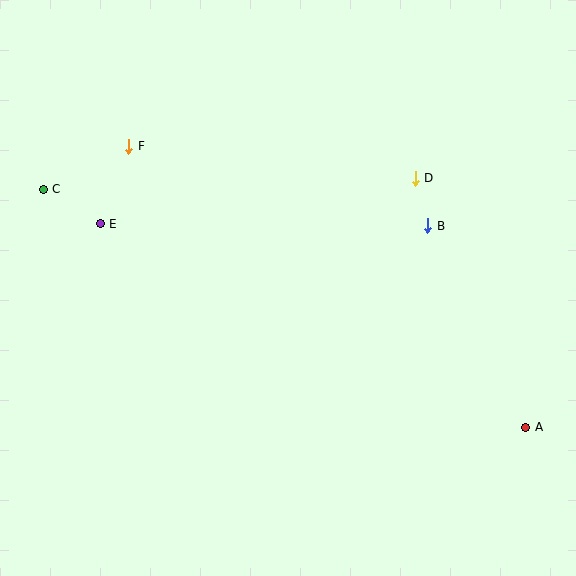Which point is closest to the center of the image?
Point B at (428, 226) is closest to the center.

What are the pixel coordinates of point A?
Point A is at (526, 427).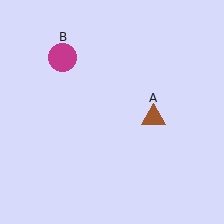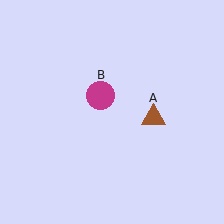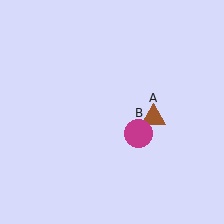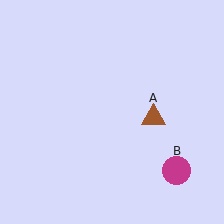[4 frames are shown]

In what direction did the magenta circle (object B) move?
The magenta circle (object B) moved down and to the right.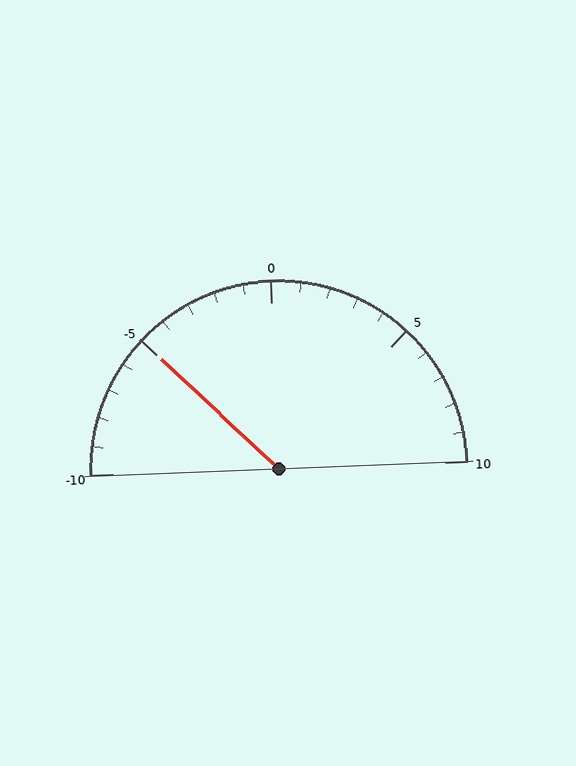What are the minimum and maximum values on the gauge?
The gauge ranges from -10 to 10.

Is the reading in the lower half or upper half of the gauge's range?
The reading is in the lower half of the range (-10 to 10).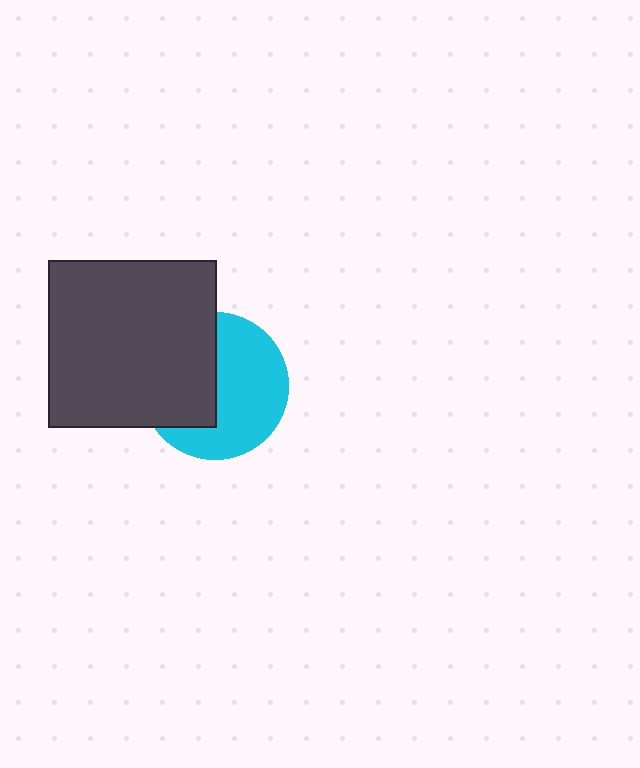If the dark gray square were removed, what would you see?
You would see the complete cyan circle.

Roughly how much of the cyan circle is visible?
About half of it is visible (roughly 56%).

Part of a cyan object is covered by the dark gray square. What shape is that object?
It is a circle.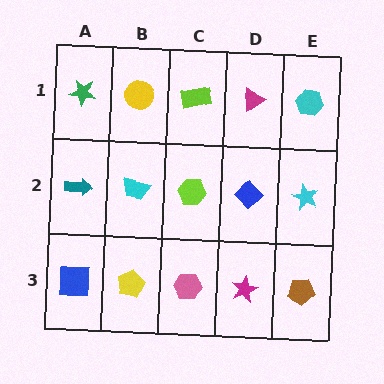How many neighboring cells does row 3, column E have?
2.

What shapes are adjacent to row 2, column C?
A lime rectangle (row 1, column C), a pink hexagon (row 3, column C), a cyan trapezoid (row 2, column B), a blue diamond (row 2, column D).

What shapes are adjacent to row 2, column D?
A magenta triangle (row 1, column D), a magenta star (row 3, column D), a lime hexagon (row 2, column C), a cyan star (row 2, column E).